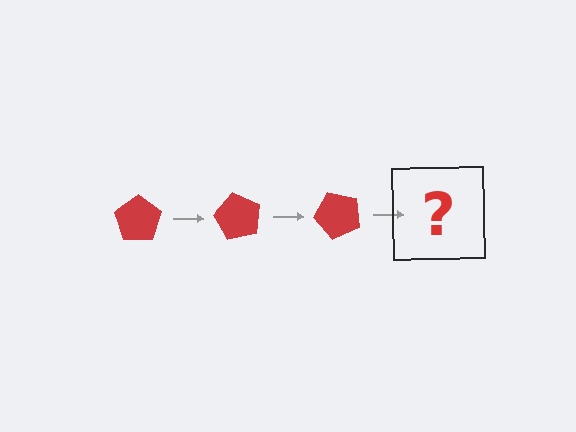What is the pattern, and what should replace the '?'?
The pattern is that the pentagon rotates 60 degrees each step. The '?' should be a red pentagon rotated 180 degrees.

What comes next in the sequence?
The next element should be a red pentagon rotated 180 degrees.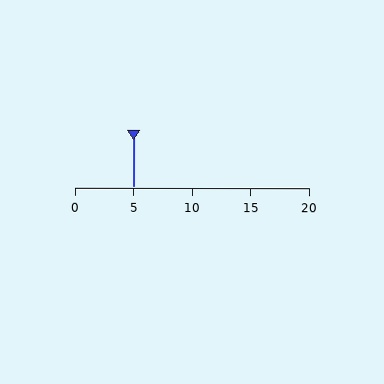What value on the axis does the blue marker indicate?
The marker indicates approximately 5.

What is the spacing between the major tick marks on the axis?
The major ticks are spaced 5 apart.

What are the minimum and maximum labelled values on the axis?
The axis runs from 0 to 20.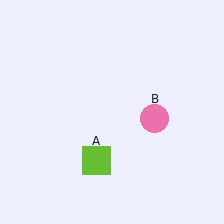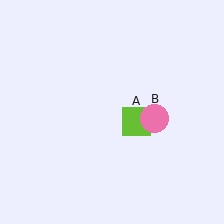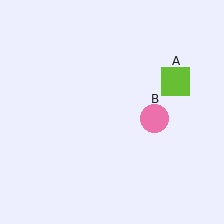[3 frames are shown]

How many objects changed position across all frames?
1 object changed position: lime square (object A).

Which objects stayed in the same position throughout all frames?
Pink circle (object B) remained stationary.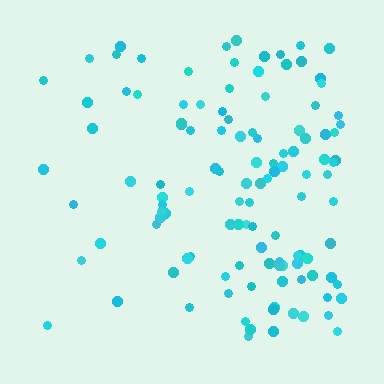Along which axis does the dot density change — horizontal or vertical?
Horizontal.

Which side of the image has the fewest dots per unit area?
The left.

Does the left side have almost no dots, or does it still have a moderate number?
Still a moderate number, just noticeably fewer than the right.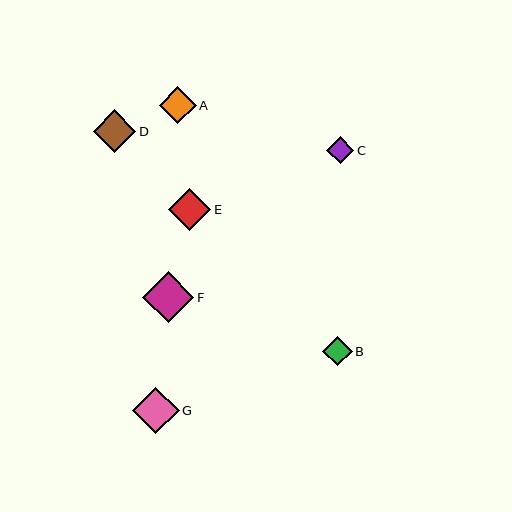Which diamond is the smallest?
Diamond C is the smallest with a size of approximately 27 pixels.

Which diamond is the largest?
Diamond F is the largest with a size of approximately 51 pixels.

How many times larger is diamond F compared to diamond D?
Diamond F is approximately 1.2 times the size of diamond D.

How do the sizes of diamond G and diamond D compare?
Diamond G and diamond D are approximately the same size.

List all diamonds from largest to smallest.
From largest to smallest: F, G, D, E, A, B, C.